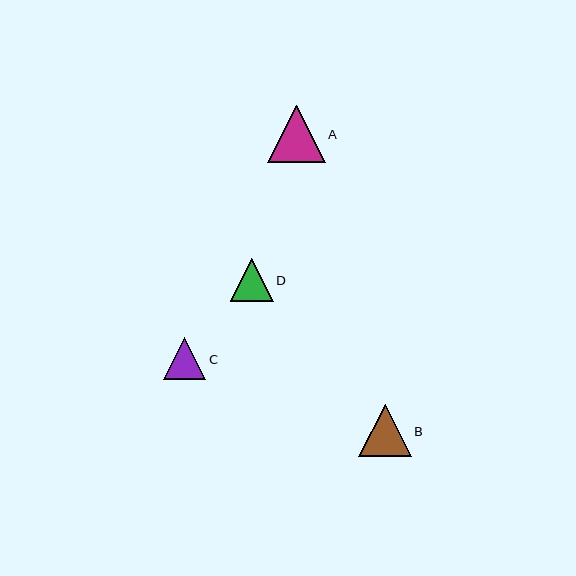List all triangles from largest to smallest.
From largest to smallest: A, B, D, C.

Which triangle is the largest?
Triangle A is the largest with a size of approximately 58 pixels.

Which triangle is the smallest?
Triangle C is the smallest with a size of approximately 42 pixels.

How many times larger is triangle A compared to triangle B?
Triangle A is approximately 1.1 times the size of triangle B.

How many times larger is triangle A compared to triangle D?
Triangle A is approximately 1.3 times the size of triangle D.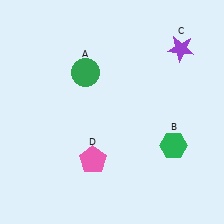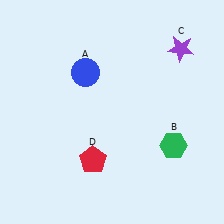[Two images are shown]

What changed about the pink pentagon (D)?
In Image 1, D is pink. In Image 2, it changed to red.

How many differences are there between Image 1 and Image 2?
There are 2 differences between the two images.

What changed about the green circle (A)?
In Image 1, A is green. In Image 2, it changed to blue.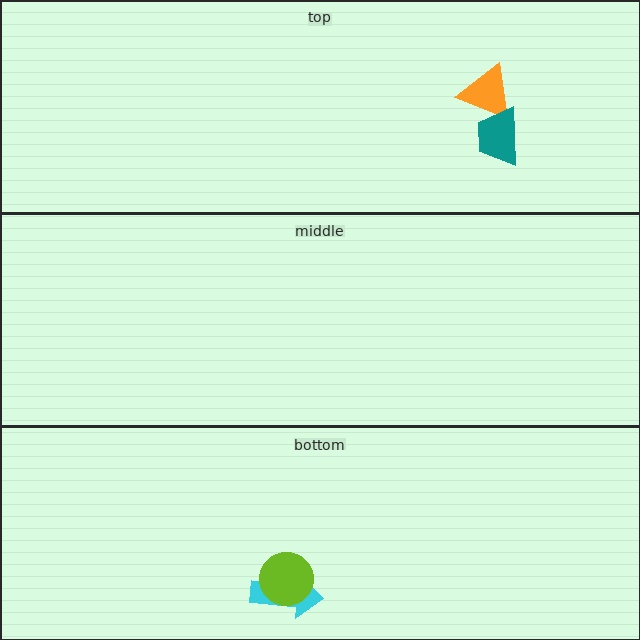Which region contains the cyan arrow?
The bottom region.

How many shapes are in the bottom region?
2.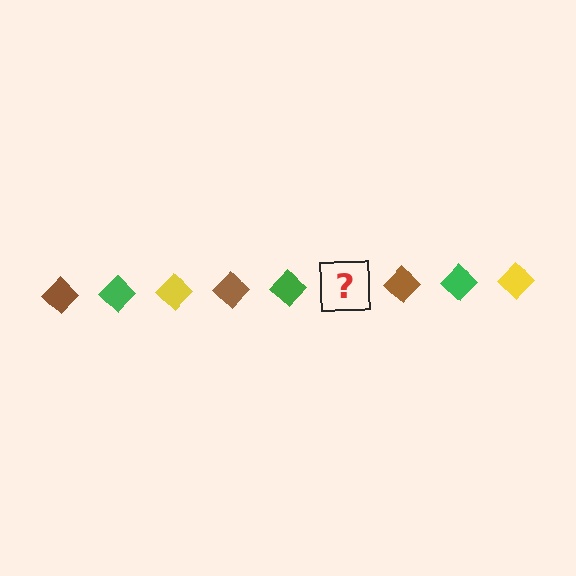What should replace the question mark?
The question mark should be replaced with a yellow diamond.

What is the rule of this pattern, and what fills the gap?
The rule is that the pattern cycles through brown, green, yellow diamonds. The gap should be filled with a yellow diamond.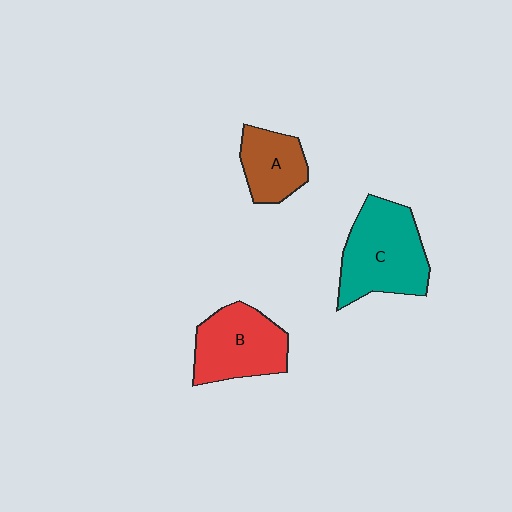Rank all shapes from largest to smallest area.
From largest to smallest: C (teal), B (red), A (brown).